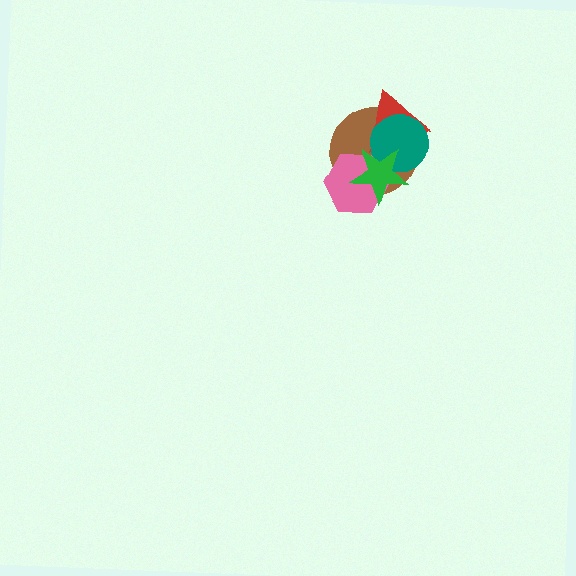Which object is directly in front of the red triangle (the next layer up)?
The teal circle is directly in front of the red triangle.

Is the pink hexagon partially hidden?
Yes, it is partially covered by another shape.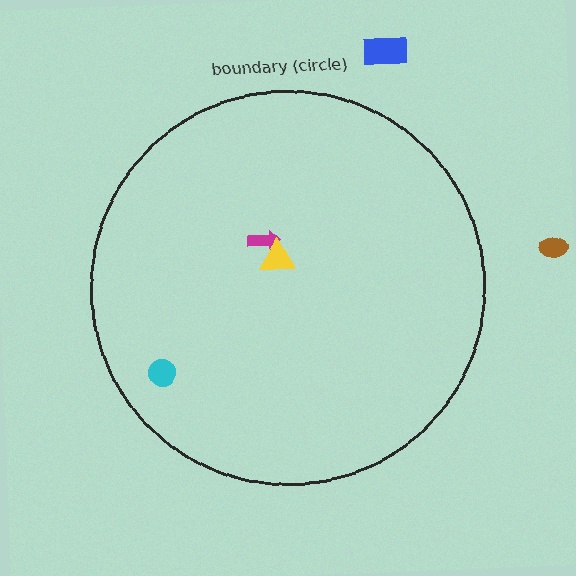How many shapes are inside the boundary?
3 inside, 2 outside.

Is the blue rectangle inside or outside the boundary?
Outside.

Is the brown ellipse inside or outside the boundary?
Outside.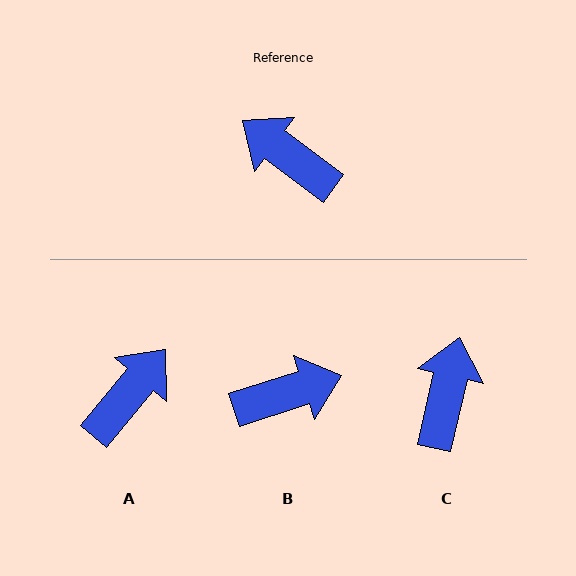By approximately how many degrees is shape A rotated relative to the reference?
Approximately 93 degrees clockwise.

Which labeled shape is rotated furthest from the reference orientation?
B, about 125 degrees away.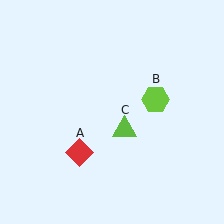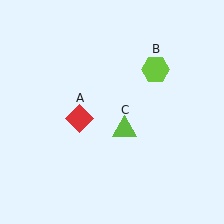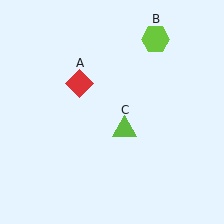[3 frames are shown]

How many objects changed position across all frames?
2 objects changed position: red diamond (object A), lime hexagon (object B).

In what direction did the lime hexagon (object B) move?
The lime hexagon (object B) moved up.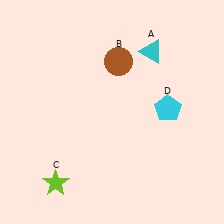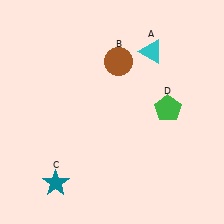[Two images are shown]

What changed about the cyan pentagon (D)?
In Image 1, D is cyan. In Image 2, it changed to green.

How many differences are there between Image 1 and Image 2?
There are 2 differences between the two images.